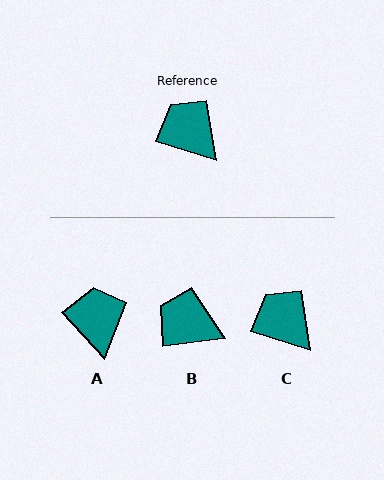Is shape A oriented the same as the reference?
No, it is off by about 30 degrees.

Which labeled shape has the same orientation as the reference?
C.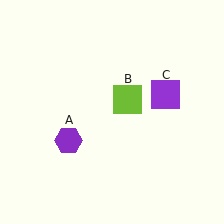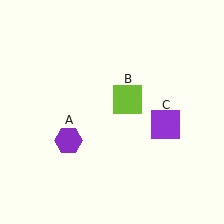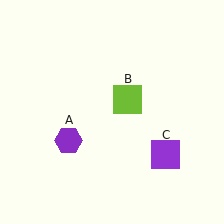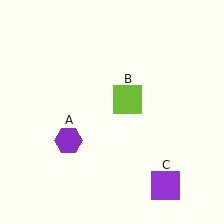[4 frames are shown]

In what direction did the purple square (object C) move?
The purple square (object C) moved down.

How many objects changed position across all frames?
1 object changed position: purple square (object C).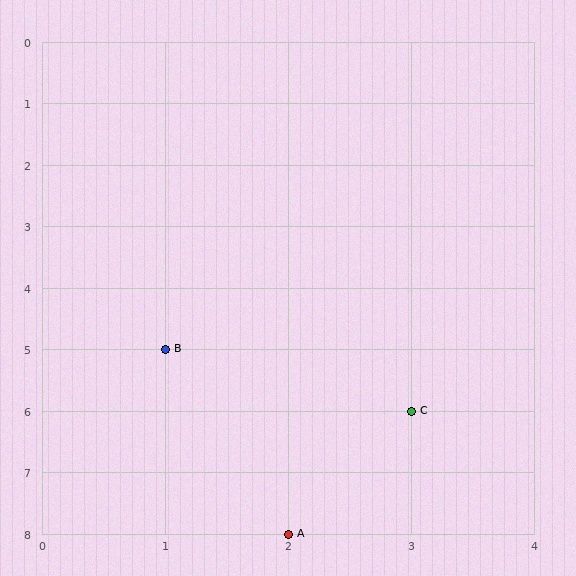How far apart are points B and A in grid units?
Points B and A are 1 column and 3 rows apart (about 3.2 grid units diagonally).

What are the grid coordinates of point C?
Point C is at grid coordinates (3, 6).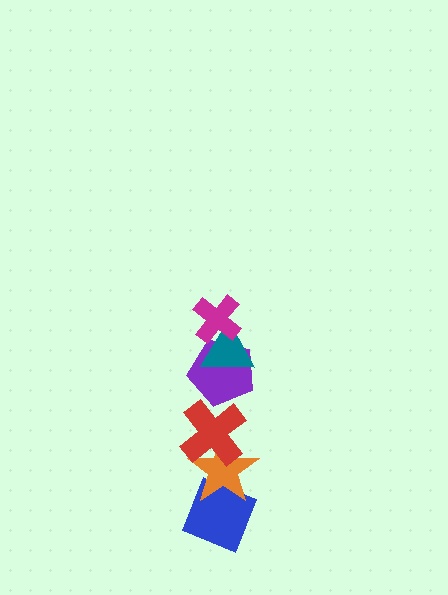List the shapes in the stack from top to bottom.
From top to bottom: the magenta cross, the teal triangle, the purple pentagon, the red cross, the orange star, the blue diamond.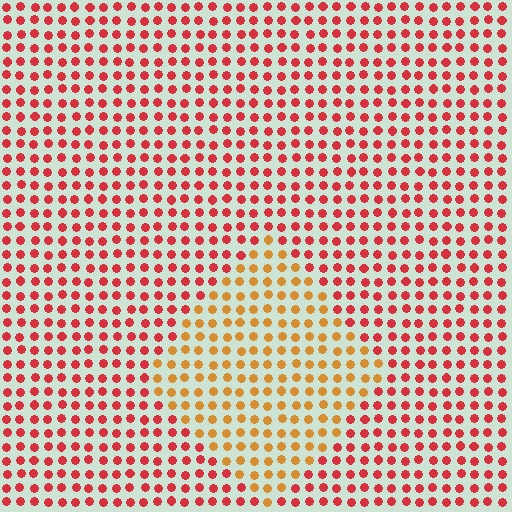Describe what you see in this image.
The image is filled with small red elements in a uniform arrangement. A diamond-shaped region is visible where the elements are tinted to a slightly different hue, forming a subtle color boundary.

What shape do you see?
I see a diamond.